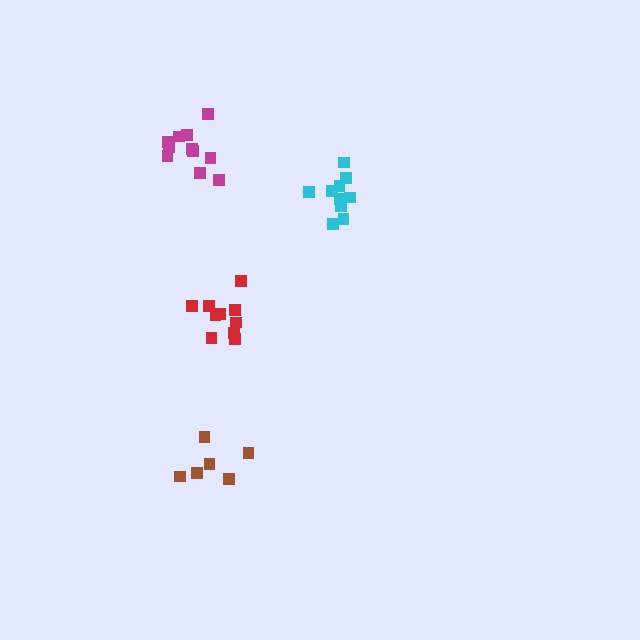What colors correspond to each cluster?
The clusters are colored: magenta, red, brown, cyan.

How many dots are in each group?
Group 1: 12 dots, Group 2: 10 dots, Group 3: 6 dots, Group 4: 11 dots (39 total).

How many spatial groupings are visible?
There are 4 spatial groupings.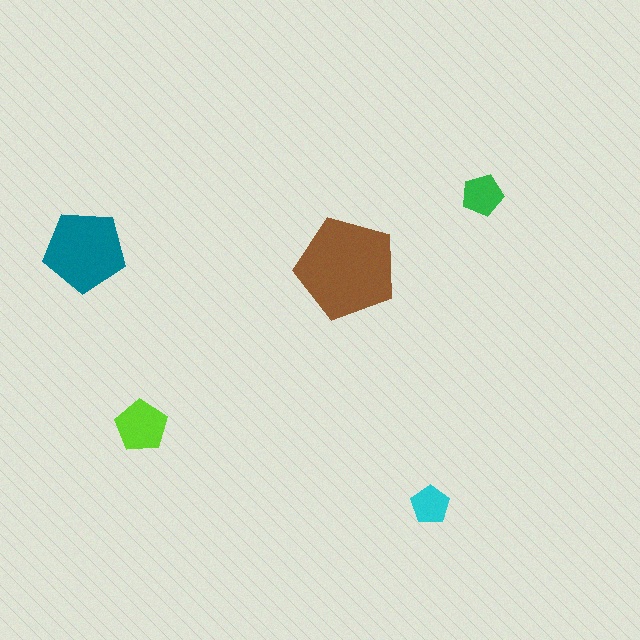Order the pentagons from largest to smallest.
the brown one, the teal one, the lime one, the green one, the cyan one.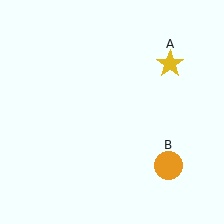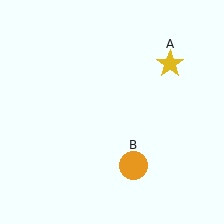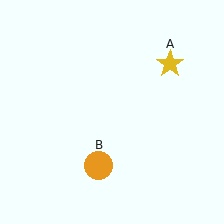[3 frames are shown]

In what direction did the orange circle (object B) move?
The orange circle (object B) moved left.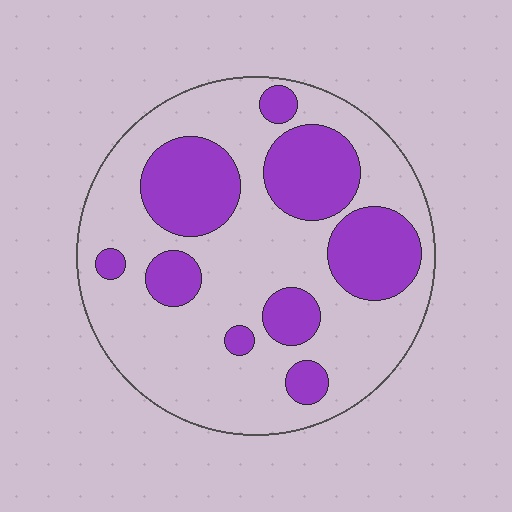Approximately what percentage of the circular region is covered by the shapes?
Approximately 30%.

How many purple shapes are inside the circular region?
9.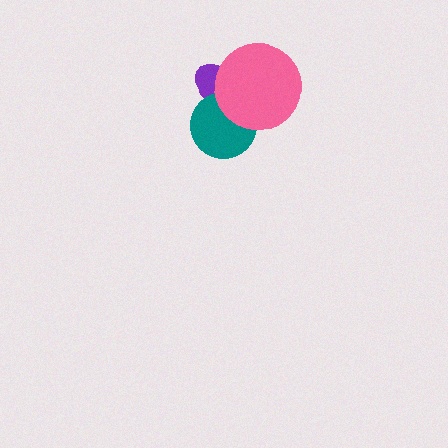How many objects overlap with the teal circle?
2 objects overlap with the teal circle.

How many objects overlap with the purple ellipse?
2 objects overlap with the purple ellipse.